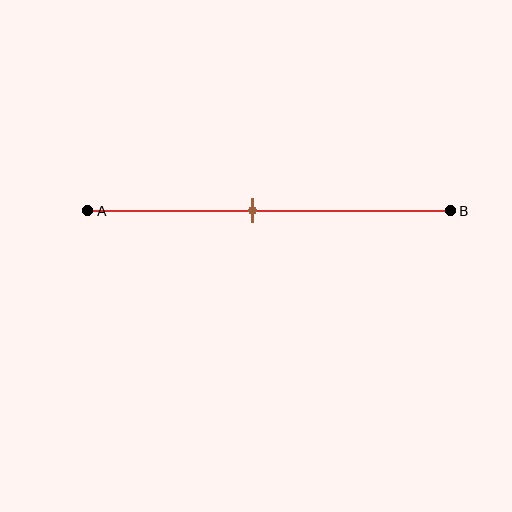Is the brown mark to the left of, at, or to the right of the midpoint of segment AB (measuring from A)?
The brown mark is to the left of the midpoint of segment AB.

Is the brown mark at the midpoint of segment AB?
No, the mark is at about 45% from A, not at the 50% midpoint.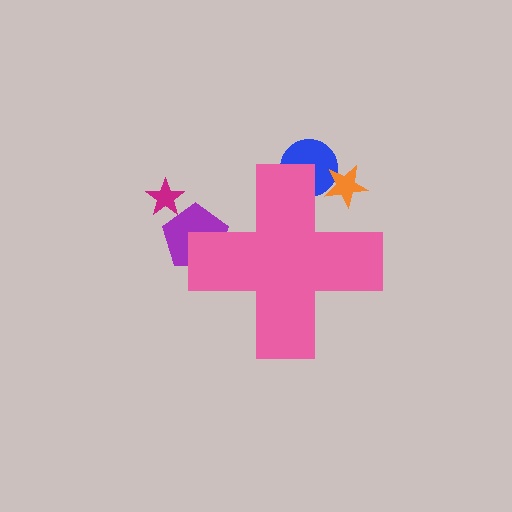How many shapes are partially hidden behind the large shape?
3 shapes are partially hidden.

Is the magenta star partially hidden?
No, the magenta star is fully visible.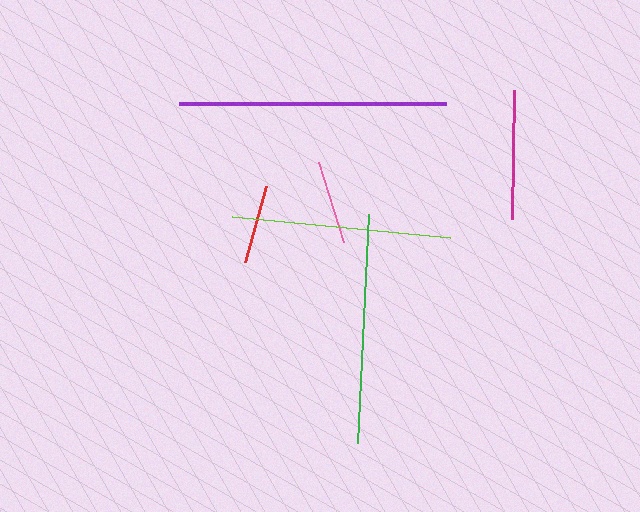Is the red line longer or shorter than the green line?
The green line is longer than the red line.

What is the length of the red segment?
The red segment is approximately 78 pixels long.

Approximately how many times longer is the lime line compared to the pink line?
The lime line is approximately 2.6 times the length of the pink line.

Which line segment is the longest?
The purple line is the longest at approximately 266 pixels.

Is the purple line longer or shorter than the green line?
The purple line is longer than the green line.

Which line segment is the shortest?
The red line is the shortest at approximately 78 pixels.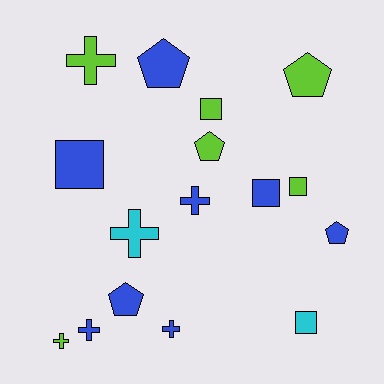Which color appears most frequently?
Blue, with 8 objects.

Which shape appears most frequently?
Cross, with 6 objects.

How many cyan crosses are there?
There is 1 cyan cross.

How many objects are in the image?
There are 16 objects.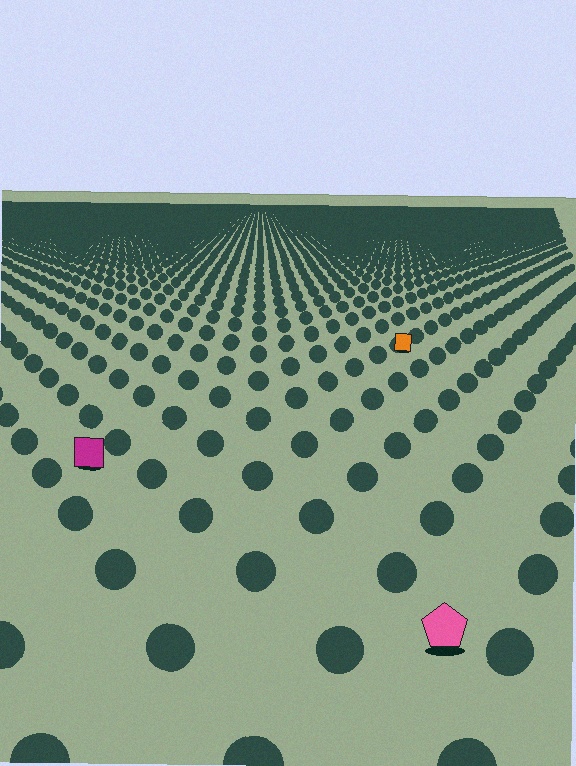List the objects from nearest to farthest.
From nearest to farthest: the pink pentagon, the magenta square, the orange square.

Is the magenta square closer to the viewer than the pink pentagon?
No. The pink pentagon is closer — you can tell from the texture gradient: the ground texture is coarser near it.